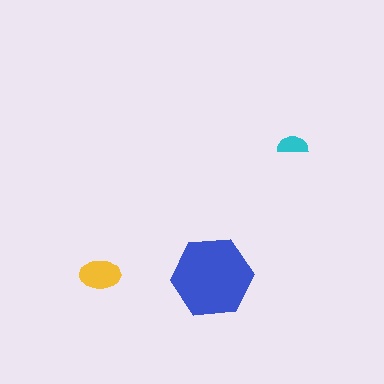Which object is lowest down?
The blue hexagon is bottommost.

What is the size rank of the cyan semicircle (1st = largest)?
3rd.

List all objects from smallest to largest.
The cyan semicircle, the yellow ellipse, the blue hexagon.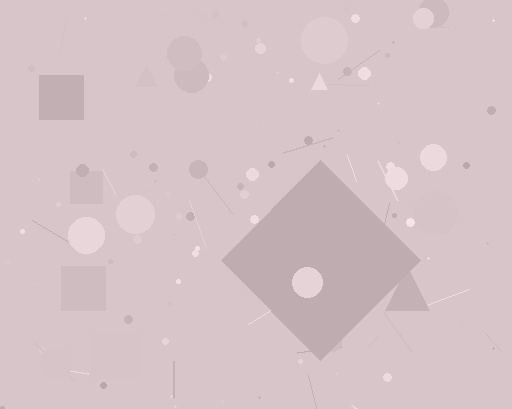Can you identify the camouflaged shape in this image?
The camouflaged shape is a diamond.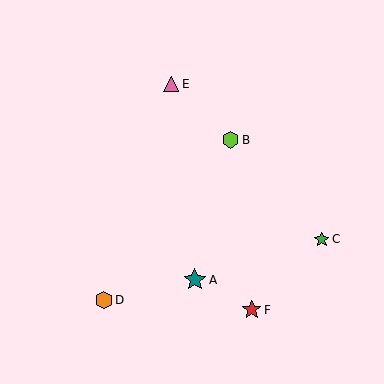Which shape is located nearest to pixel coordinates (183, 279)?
The teal star (labeled A) at (195, 280) is nearest to that location.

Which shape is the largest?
The teal star (labeled A) is the largest.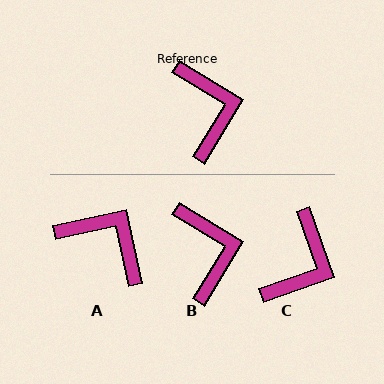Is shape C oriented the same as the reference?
No, it is off by about 39 degrees.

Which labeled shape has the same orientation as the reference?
B.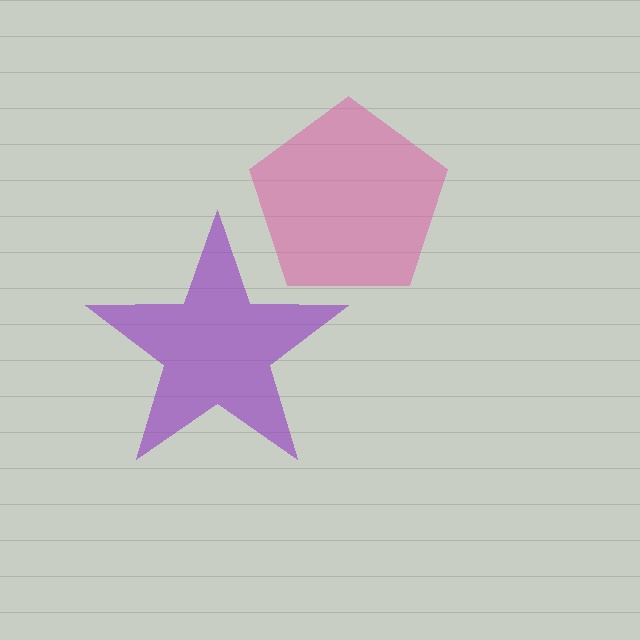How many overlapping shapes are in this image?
There are 2 overlapping shapes in the image.